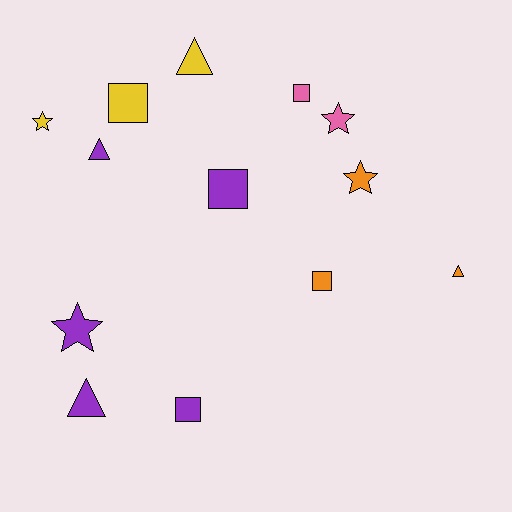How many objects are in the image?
There are 13 objects.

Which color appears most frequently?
Purple, with 5 objects.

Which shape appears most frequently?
Square, with 5 objects.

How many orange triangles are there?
There is 1 orange triangle.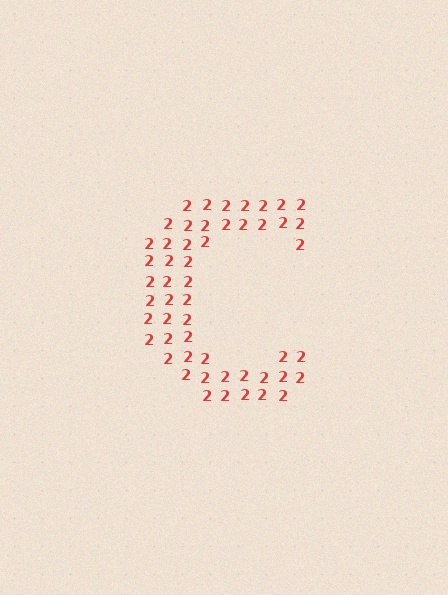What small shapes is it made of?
It is made of small digit 2's.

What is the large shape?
The large shape is the letter C.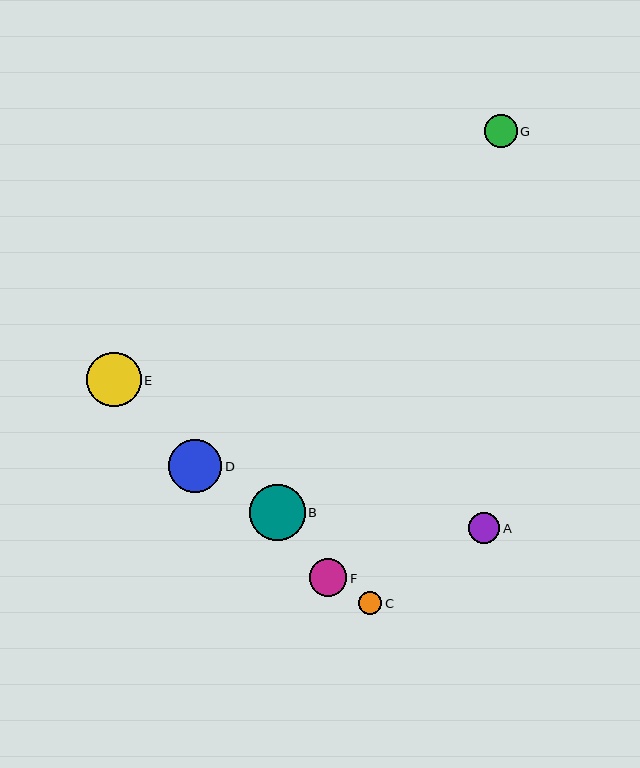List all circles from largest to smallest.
From largest to smallest: B, E, D, F, G, A, C.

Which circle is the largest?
Circle B is the largest with a size of approximately 55 pixels.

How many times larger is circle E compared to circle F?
Circle E is approximately 1.4 times the size of circle F.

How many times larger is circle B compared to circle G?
Circle B is approximately 1.7 times the size of circle G.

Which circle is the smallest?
Circle C is the smallest with a size of approximately 23 pixels.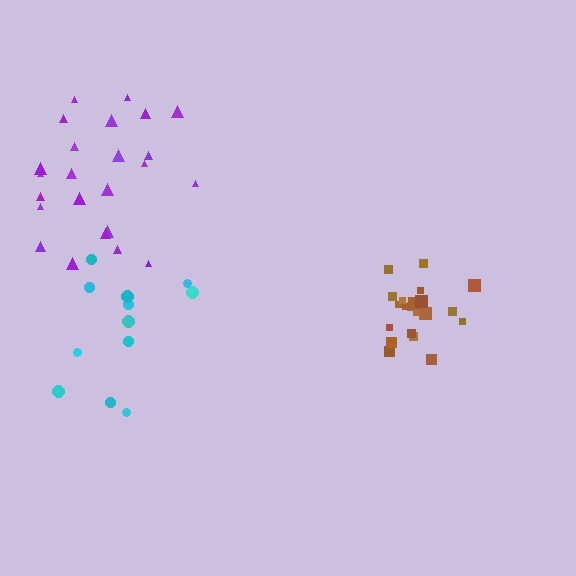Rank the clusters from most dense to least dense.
brown, purple, cyan.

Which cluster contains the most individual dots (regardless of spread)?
Purple (25).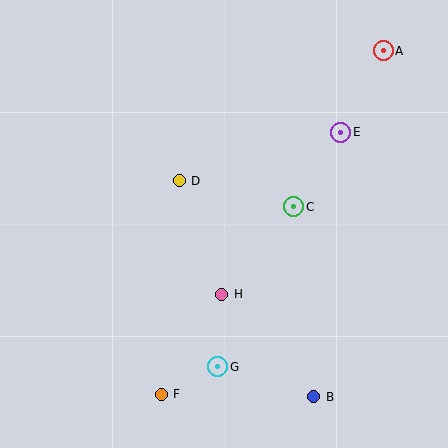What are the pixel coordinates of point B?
Point B is at (314, 397).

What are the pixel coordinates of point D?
Point D is at (179, 181).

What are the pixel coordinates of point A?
Point A is at (383, 51).